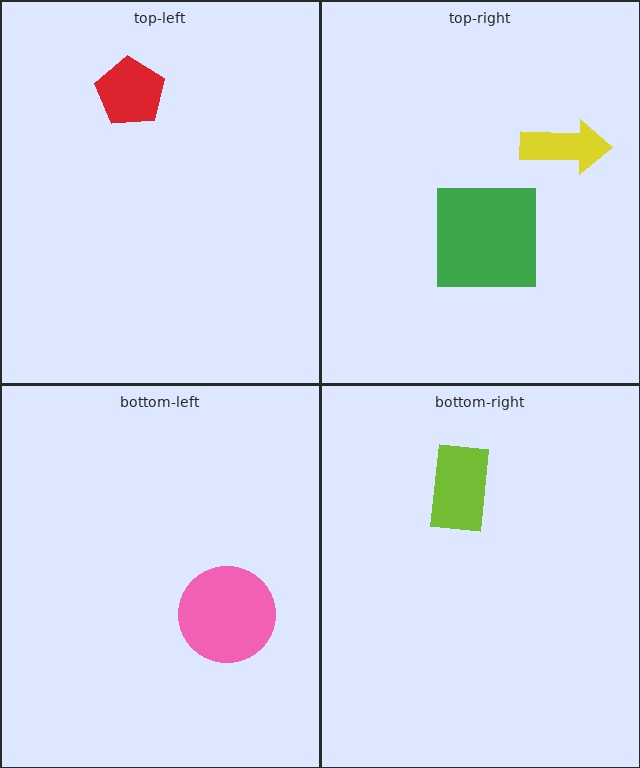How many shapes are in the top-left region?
1.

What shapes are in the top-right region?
The green square, the yellow arrow.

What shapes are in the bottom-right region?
The lime rectangle.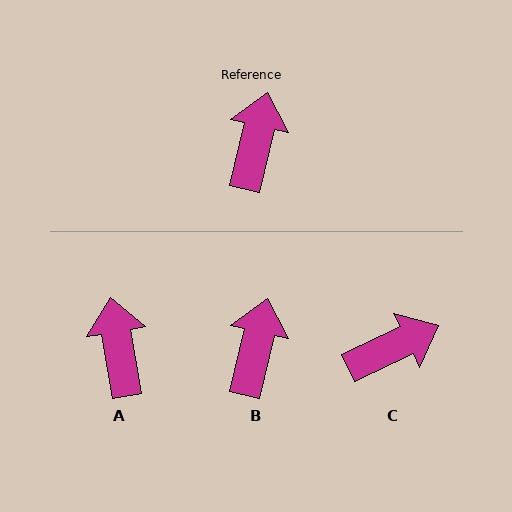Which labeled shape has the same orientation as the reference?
B.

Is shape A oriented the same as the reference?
No, it is off by about 23 degrees.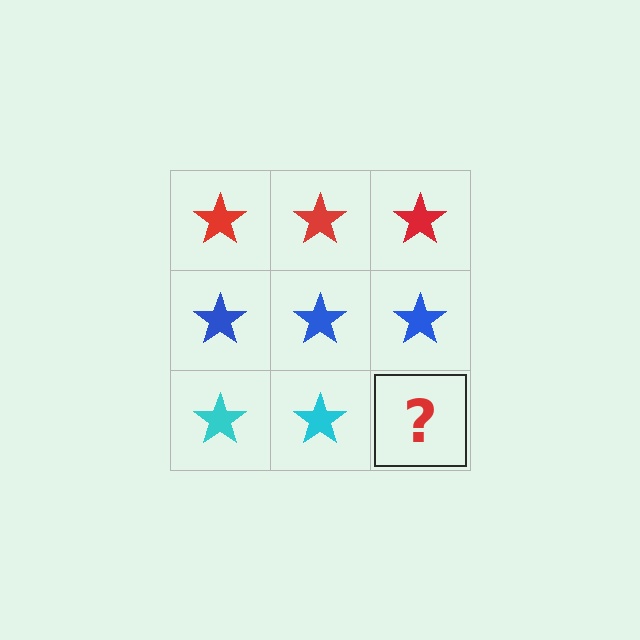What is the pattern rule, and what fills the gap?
The rule is that each row has a consistent color. The gap should be filled with a cyan star.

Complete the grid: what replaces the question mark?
The question mark should be replaced with a cyan star.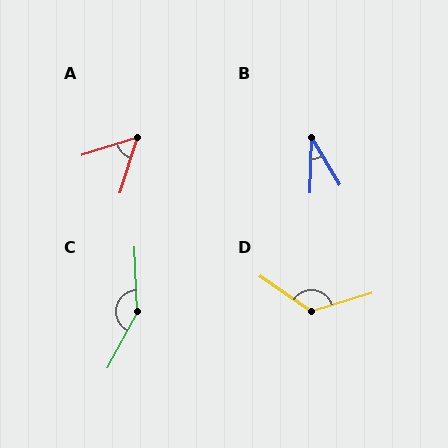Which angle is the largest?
C, at approximately 150 degrees.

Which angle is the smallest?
B, at approximately 32 degrees.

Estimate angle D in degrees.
Approximately 128 degrees.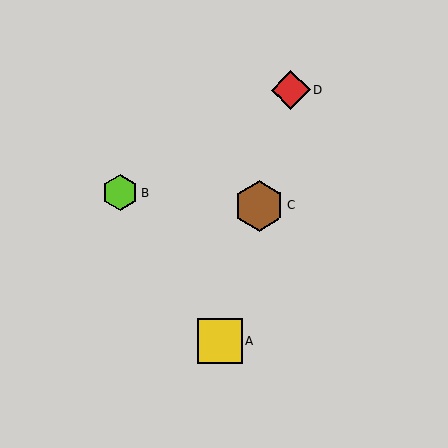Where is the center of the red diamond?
The center of the red diamond is at (291, 90).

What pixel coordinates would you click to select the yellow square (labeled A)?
Click at (220, 341) to select the yellow square A.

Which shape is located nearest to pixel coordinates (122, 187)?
The lime hexagon (labeled B) at (120, 193) is nearest to that location.